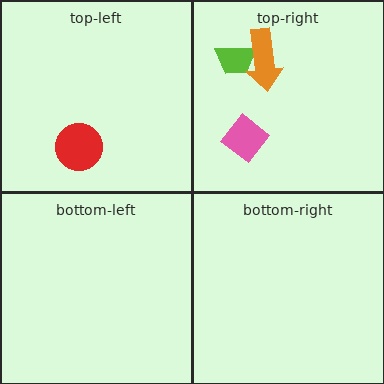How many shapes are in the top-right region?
3.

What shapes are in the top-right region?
The pink diamond, the lime trapezoid, the orange arrow.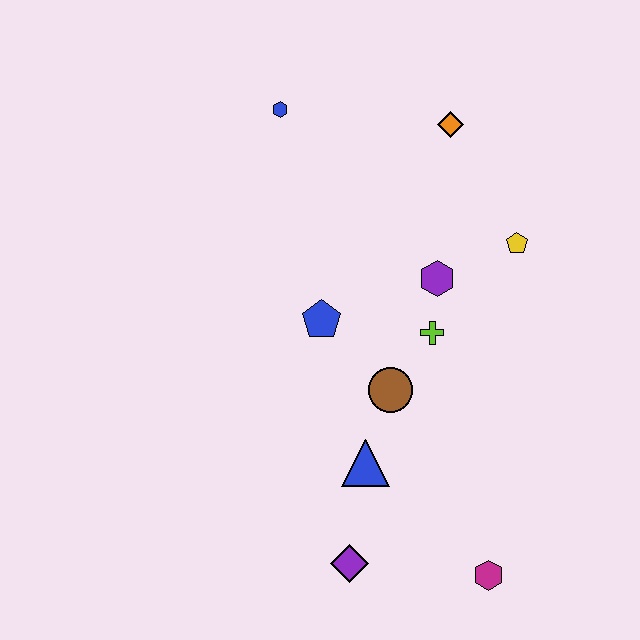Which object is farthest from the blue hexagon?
The magenta hexagon is farthest from the blue hexagon.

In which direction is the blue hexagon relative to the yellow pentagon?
The blue hexagon is to the left of the yellow pentagon.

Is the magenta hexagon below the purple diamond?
Yes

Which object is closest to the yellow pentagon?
The purple hexagon is closest to the yellow pentagon.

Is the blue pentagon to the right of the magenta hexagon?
No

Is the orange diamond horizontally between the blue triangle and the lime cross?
No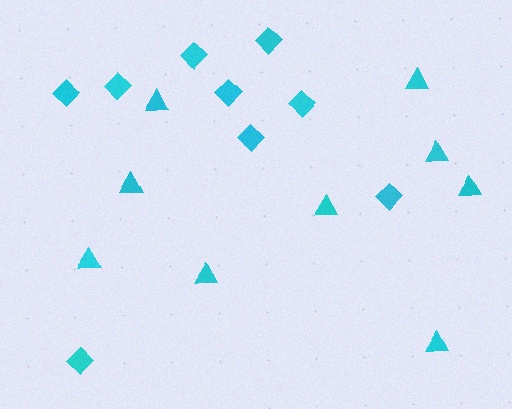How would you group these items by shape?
There are 2 groups: one group of triangles (9) and one group of diamonds (9).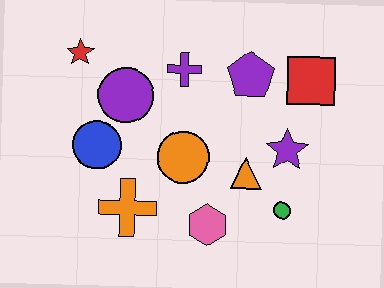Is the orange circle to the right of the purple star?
No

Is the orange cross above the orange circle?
No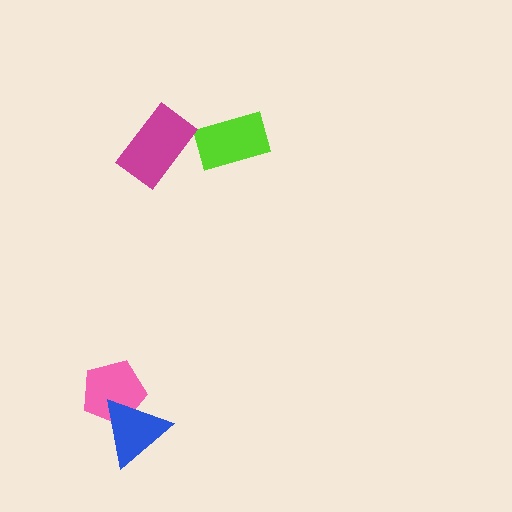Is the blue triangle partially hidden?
No, no other shape covers it.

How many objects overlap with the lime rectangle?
0 objects overlap with the lime rectangle.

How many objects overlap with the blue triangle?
1 object overlaps with the blue triangle.